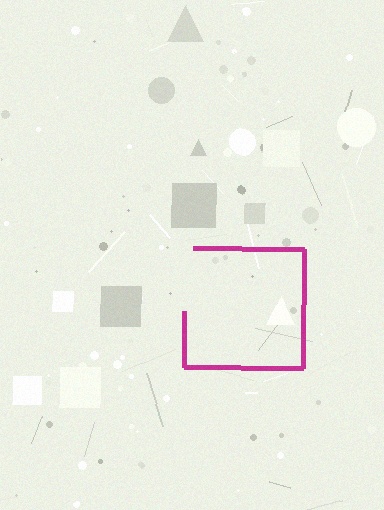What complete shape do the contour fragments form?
The contour fragments form a square.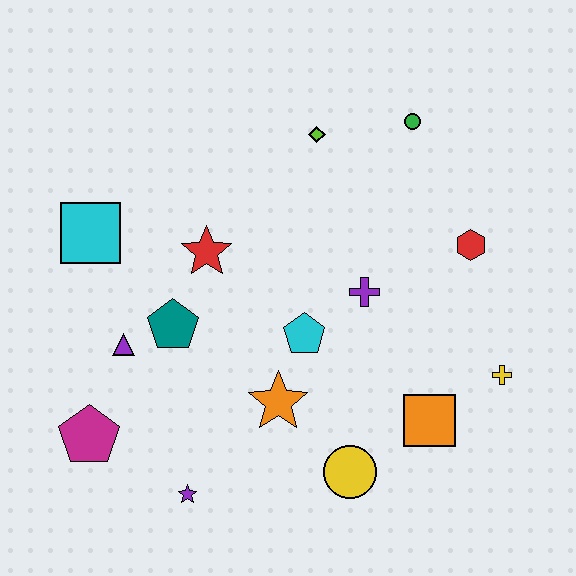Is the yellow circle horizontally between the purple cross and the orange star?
Yes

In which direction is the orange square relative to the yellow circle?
The orange square is to the right of the yellow circle.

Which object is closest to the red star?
The teal pentagon is closest to the red star.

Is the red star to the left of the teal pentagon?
No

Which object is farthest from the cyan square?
The yellow cross is farthest from the cyan square.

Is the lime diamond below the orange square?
No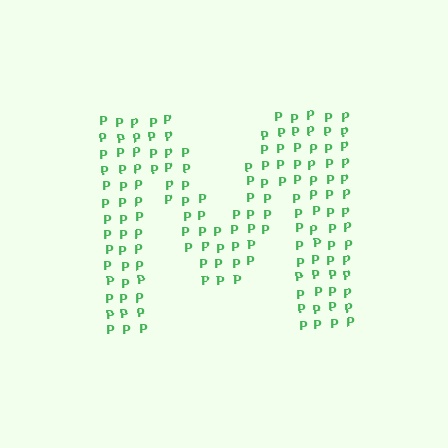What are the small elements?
The small elements are letter P's.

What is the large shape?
The large shape is the letter M.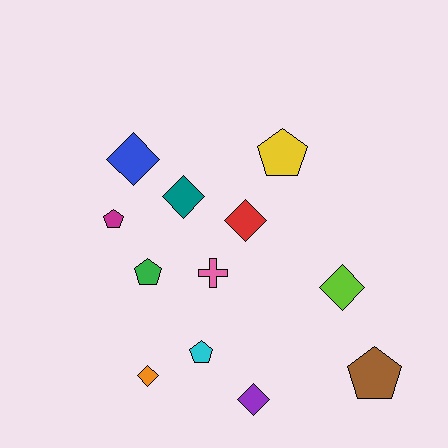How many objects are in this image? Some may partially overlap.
There are 12 objects.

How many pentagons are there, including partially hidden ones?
There are 5 pentagons.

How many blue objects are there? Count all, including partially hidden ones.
There is 1 blue object.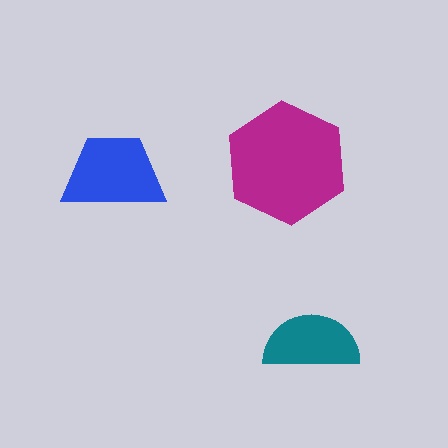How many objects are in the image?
There are 3 objects in the image.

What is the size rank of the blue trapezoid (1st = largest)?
2nd.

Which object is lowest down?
The teal semicircle is bottommost.